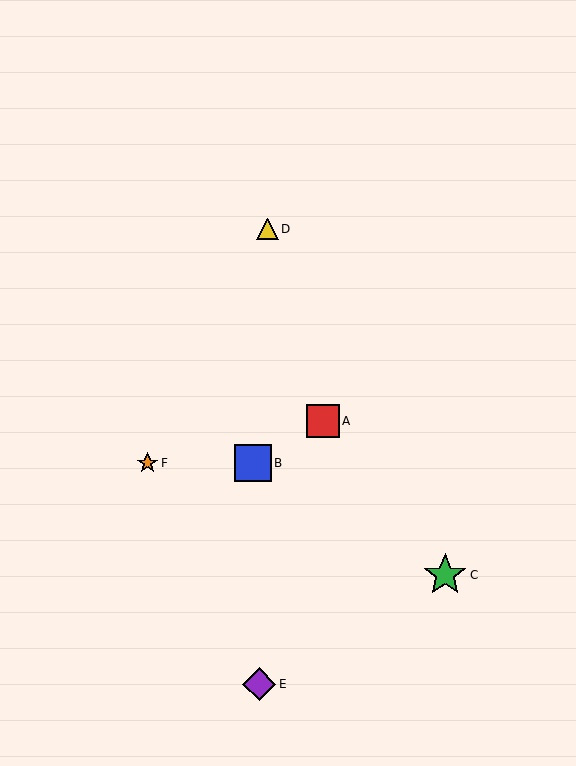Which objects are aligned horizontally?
Objects B, F are aligned horizontally.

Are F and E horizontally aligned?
No, F is at y≈463 and E is at y≈684.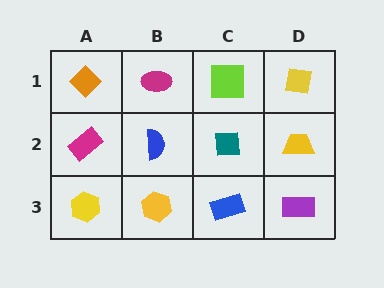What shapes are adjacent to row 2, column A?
An orange diamond (row 1, column A), a yellow hexagon (row 3, column A), a blue semicircle (row 2, column B).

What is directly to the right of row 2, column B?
A teal square.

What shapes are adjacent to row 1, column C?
A teal square (row 2, column C), a magenta ellipse (row 1, column B), a yellow square (row 1, column D).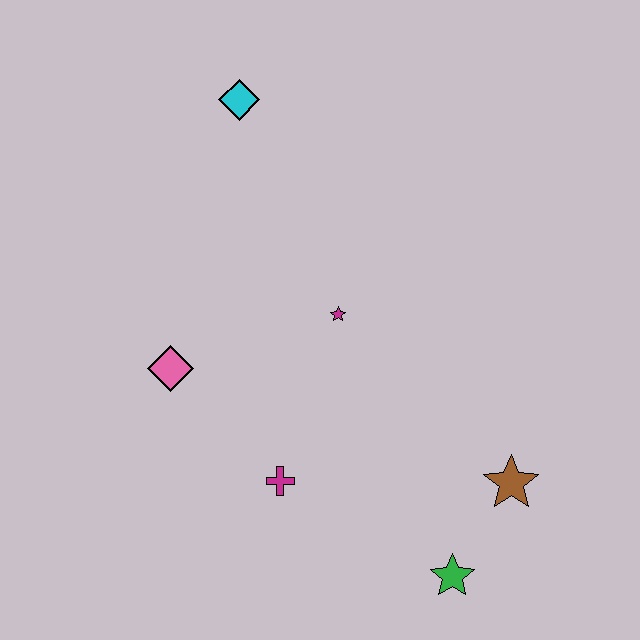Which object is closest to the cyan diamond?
The magenta star is closest to the cyan diamond.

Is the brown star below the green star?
No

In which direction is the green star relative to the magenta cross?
The green star is to the right of the magenta cross.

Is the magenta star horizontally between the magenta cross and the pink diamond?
No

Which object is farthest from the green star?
The cyan diamond is farthest from the green star.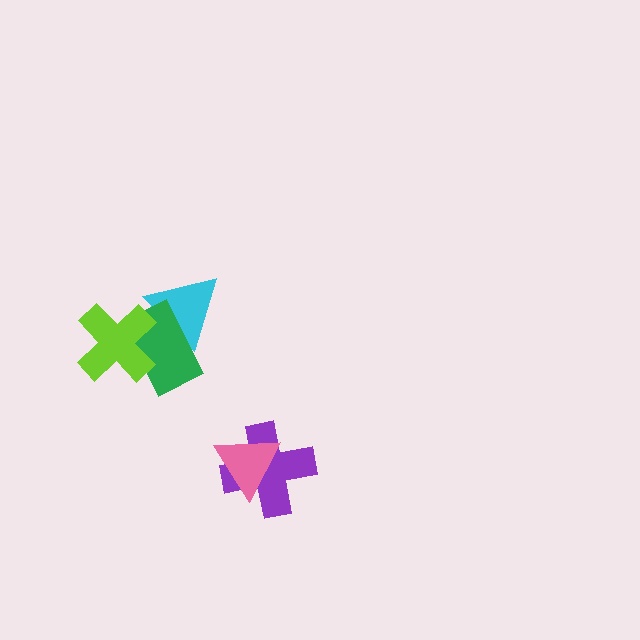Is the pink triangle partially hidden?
No, no other shape covers it.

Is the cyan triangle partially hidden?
Yes, it is partially covered by another shape.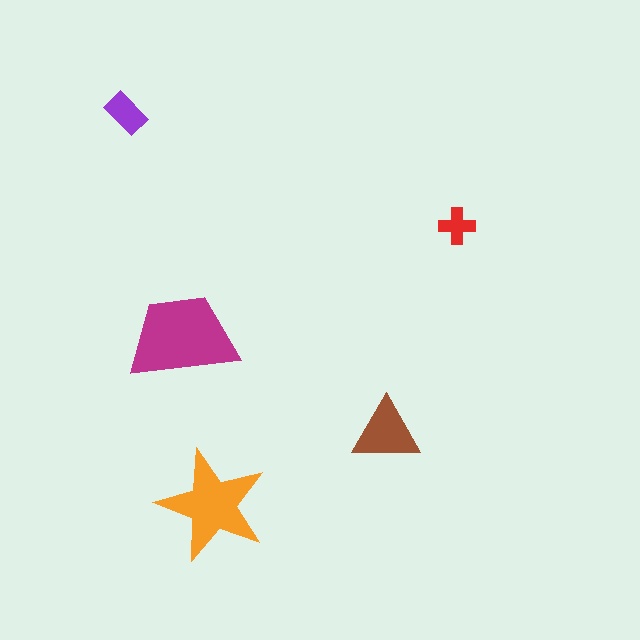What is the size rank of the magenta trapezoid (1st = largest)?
1st.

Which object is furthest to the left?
The purple rectangle is leftmost.